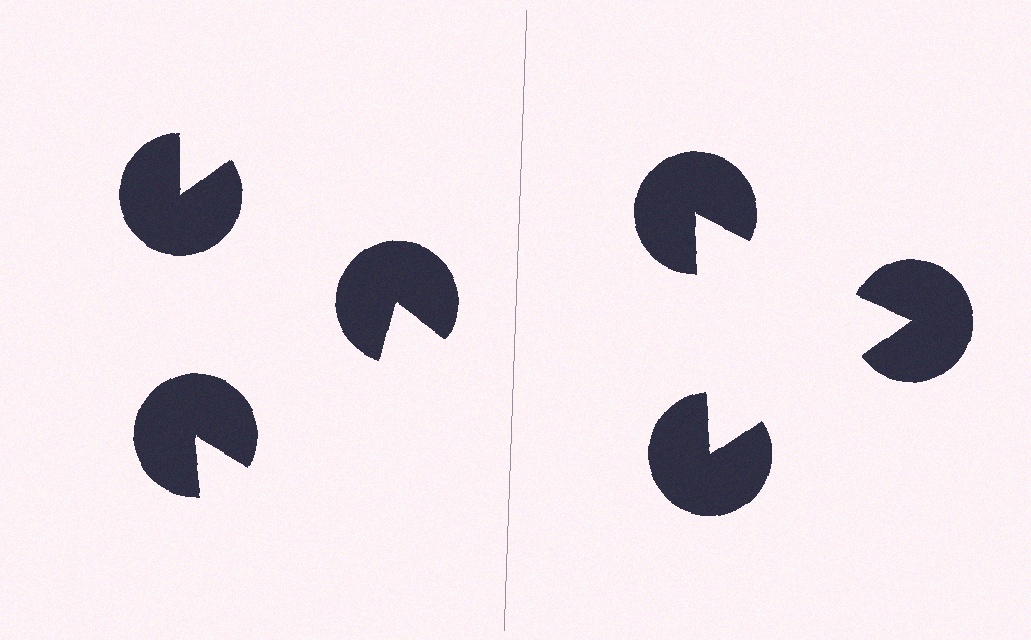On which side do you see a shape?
An illusory triangle appears on the right side. On the left side the wedge cuts are rotated, so no coherent shape forms.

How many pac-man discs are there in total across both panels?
6 — 3 on each side.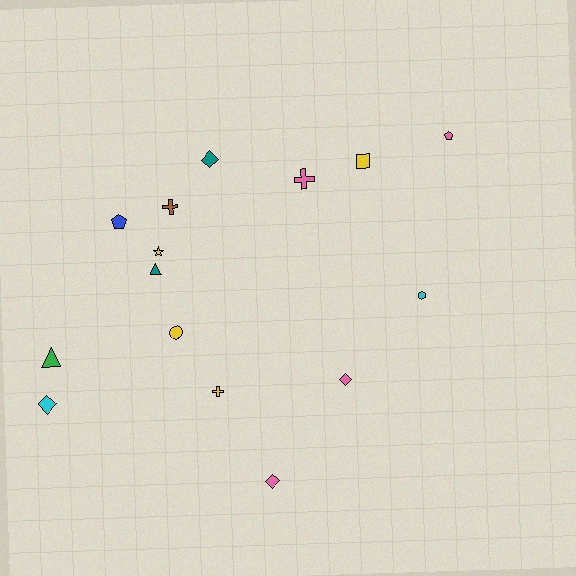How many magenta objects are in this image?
There are no magenta objects.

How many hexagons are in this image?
There is 1 hexagon.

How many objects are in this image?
There are 15 objects.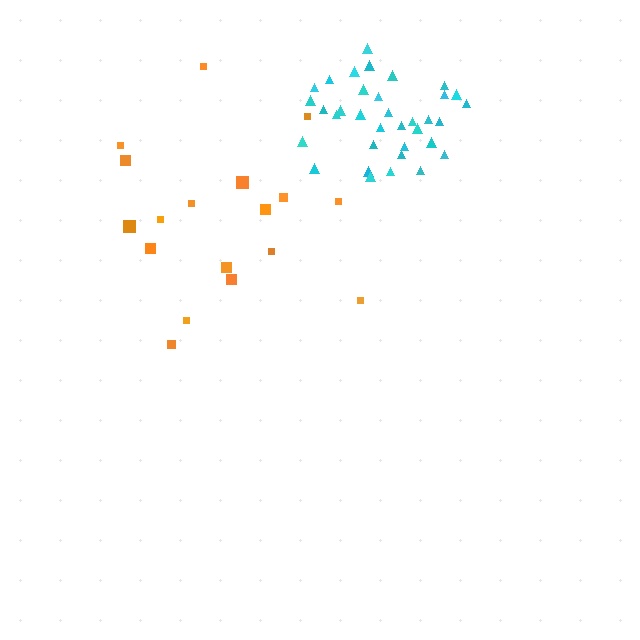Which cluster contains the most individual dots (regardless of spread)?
Cyan (35).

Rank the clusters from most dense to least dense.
cyan, orange.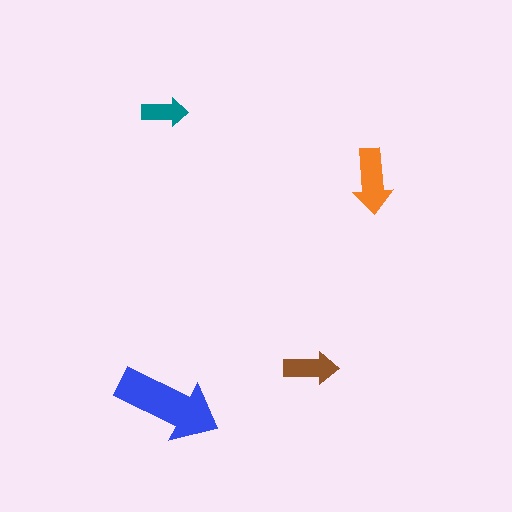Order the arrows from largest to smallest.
the blue one, the orange one, the brown one, the teal one.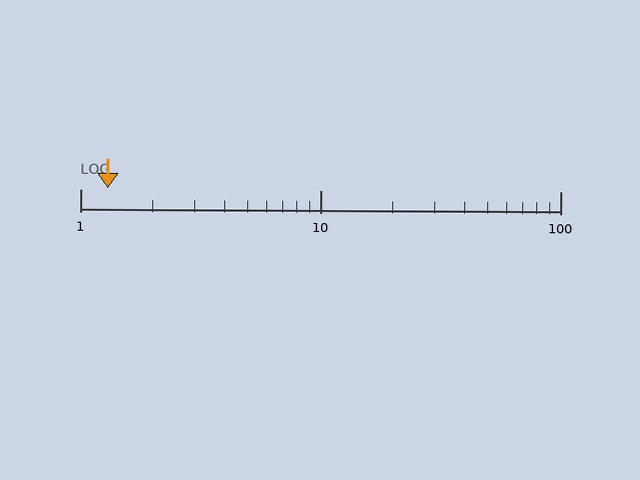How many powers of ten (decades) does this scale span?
The scale spans 2 decades, from 1 to 100.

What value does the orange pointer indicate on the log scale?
The pointer indicates approximately 1.3.